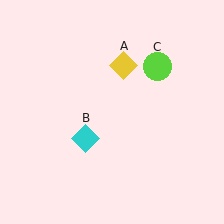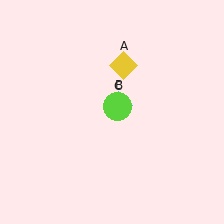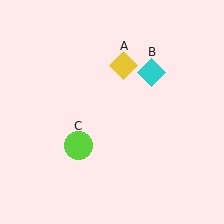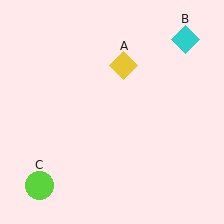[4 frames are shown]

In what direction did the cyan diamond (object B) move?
The cyan diamond (object B) moved up and to the right.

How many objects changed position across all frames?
2 objects changed position: cyan diamond (object B), lime circle (object C).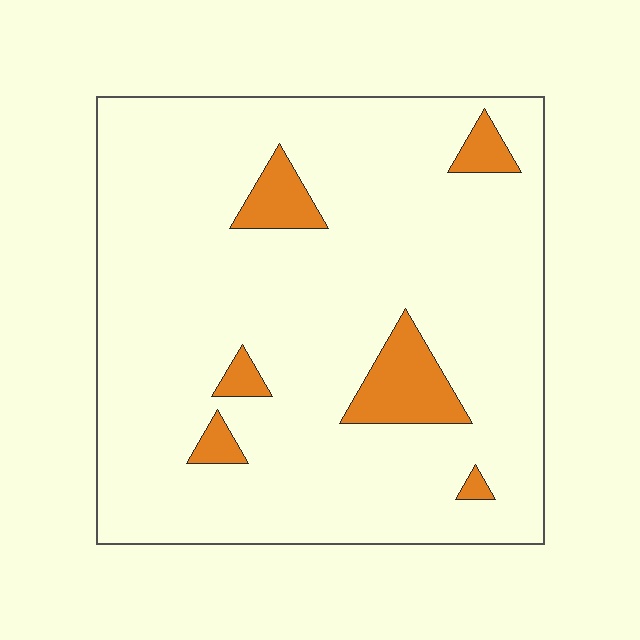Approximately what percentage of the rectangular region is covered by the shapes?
Approximately 10%.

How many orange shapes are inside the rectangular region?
6.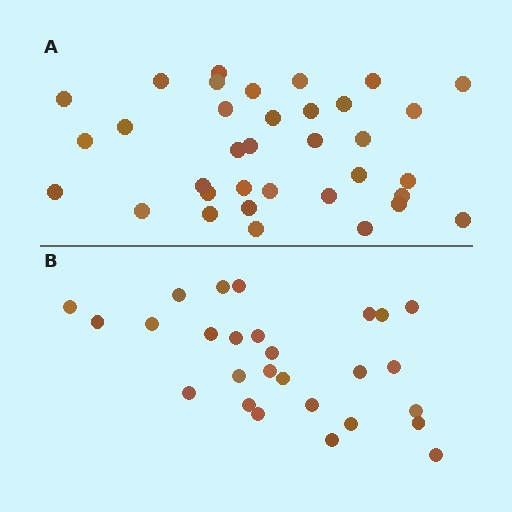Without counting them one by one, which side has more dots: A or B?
Region A (the top region) has more dots.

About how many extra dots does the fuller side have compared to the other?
Region A has roughly 8 or so more dots than region B.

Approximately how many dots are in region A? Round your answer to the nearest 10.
About 40 dots. (The exact count is 35, which rounds to 40.)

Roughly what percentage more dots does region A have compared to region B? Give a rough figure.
About 30% more.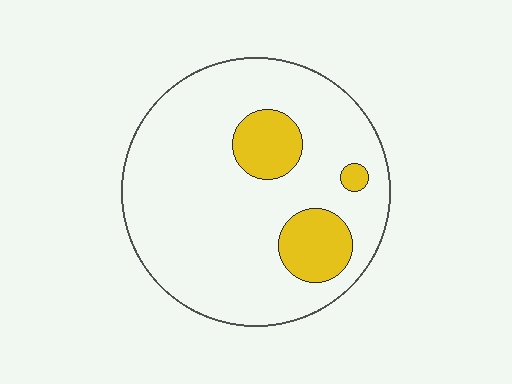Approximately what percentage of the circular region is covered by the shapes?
Approximately 15%.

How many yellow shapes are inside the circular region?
3.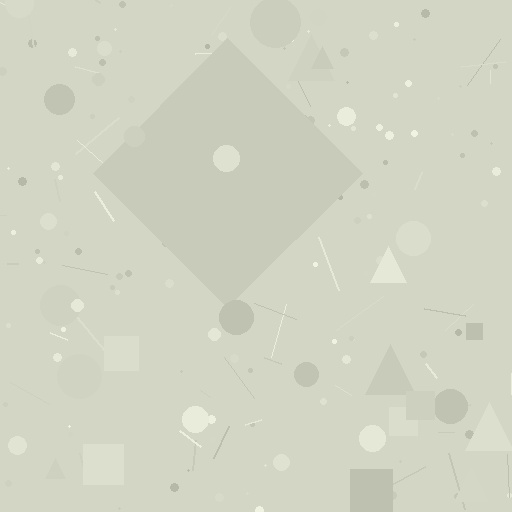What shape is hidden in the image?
A diamond is hidden in the image.